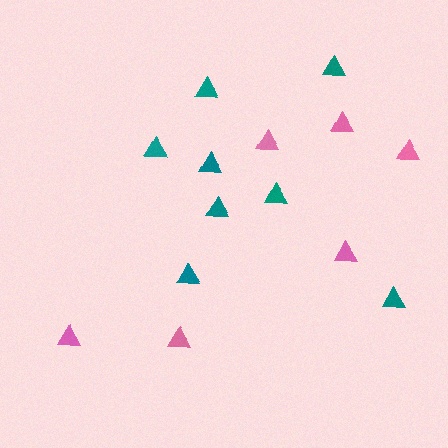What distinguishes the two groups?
There are 2 groups: one group of teal triangles (8) and one group of pink triangles (6).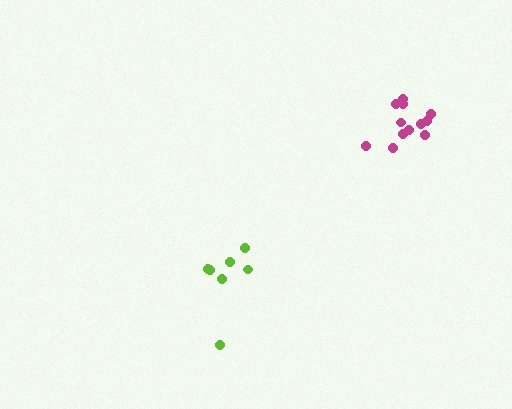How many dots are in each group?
Group 1: 7 dots, Group 2: 12 dots (19 total).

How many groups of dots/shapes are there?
There are 2 groups.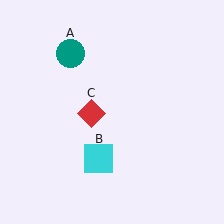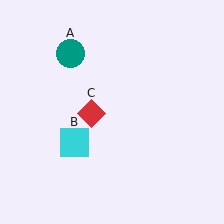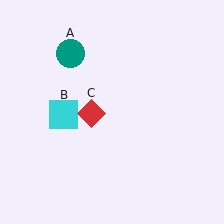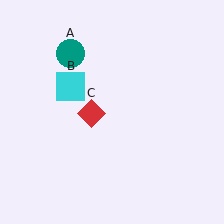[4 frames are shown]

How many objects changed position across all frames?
1 object changed position: cyan square (object B).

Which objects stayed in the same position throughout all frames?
Teal circle (object A) and red diamond (object C) remained stationary.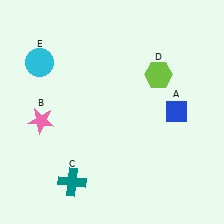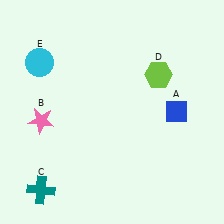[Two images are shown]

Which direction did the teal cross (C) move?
The teal cross (C) moved left.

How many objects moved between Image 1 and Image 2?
1 object moved between the two images.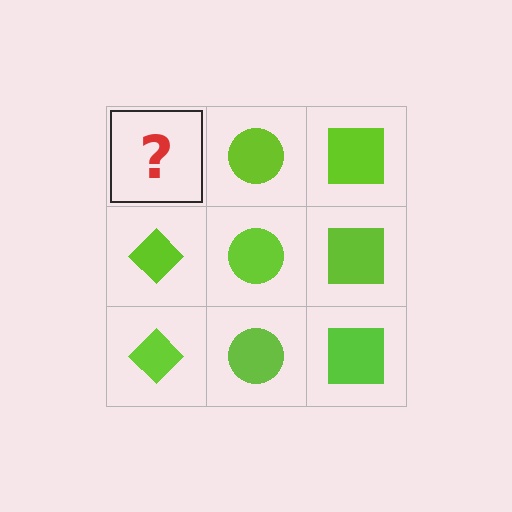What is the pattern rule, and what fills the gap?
The rule is that each column has a consistent shape. The gap should be filled with a lime diamond.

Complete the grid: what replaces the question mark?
The question mark should be replaced with a lime diamond.